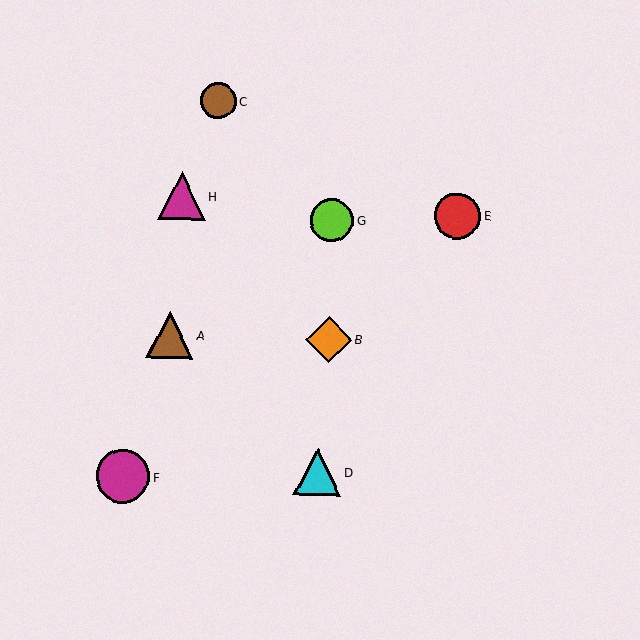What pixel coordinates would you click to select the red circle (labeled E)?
Click at (457, 216) to select the red circle E.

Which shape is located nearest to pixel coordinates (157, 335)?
The brown triangle (labeled A) at (170, 335) is nearest to that location.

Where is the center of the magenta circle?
The center of the magenta circle is at (123, 476).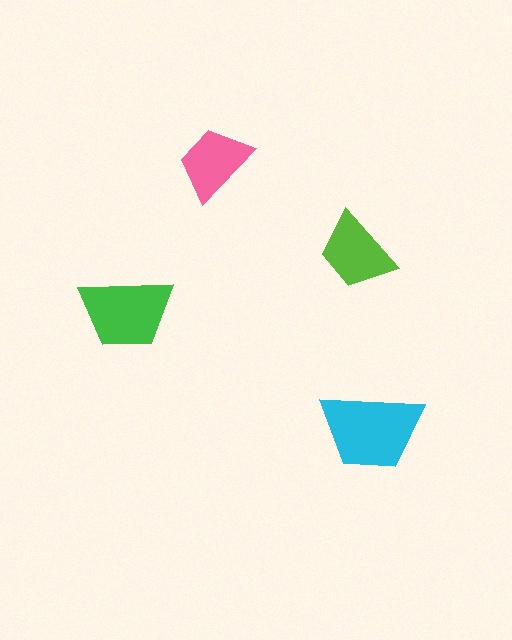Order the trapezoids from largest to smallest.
the cyan one, the green one, the lime one, the pink one.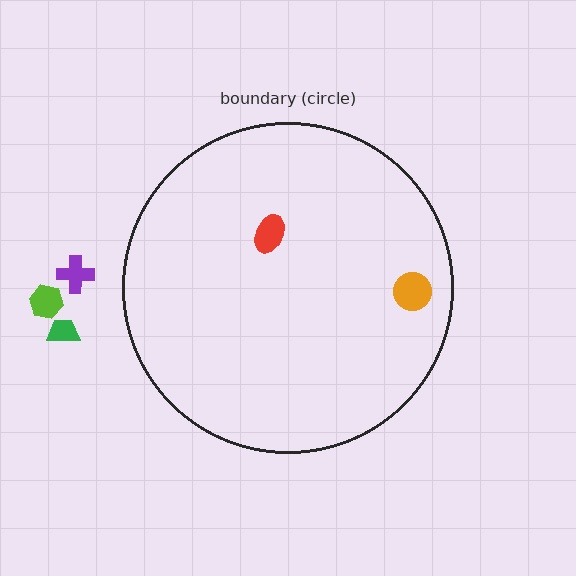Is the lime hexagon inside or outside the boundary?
Outside.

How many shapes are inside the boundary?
2 inside, 3 outside.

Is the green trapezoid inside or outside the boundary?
Outside.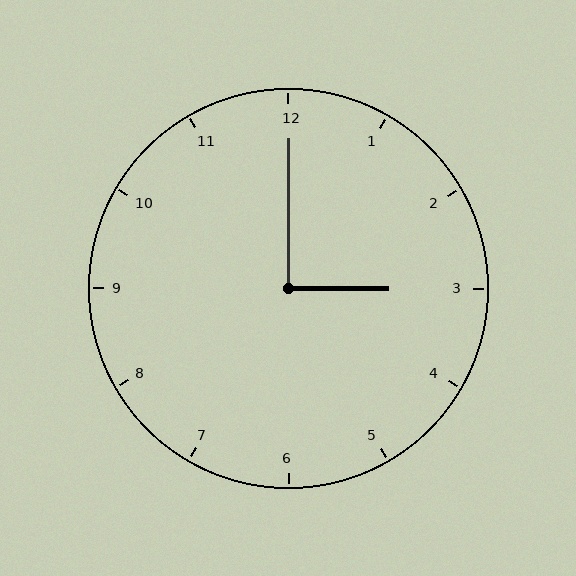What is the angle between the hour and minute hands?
Approximately 90 degrees.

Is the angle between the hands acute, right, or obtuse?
It is right.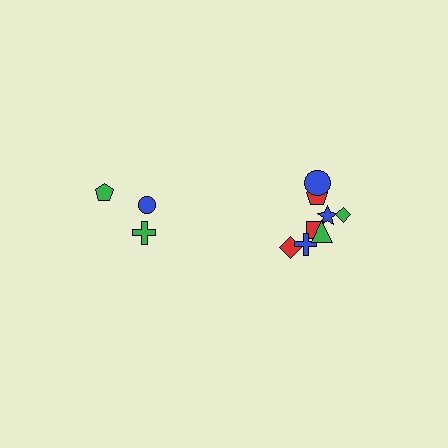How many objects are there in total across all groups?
There are 11 objects.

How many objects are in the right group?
There are 8 objects.